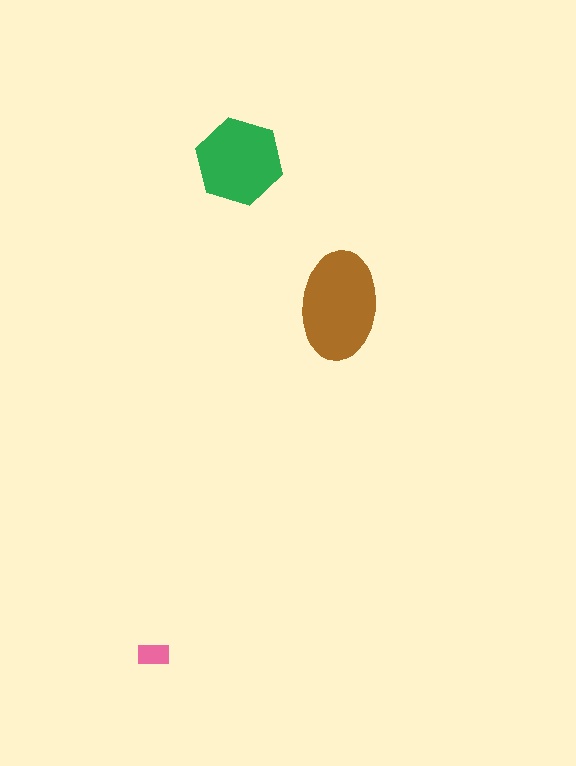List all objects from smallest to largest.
The pink rectangle, the green hexagon, the brown ellipse.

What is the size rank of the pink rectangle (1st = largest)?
3rd.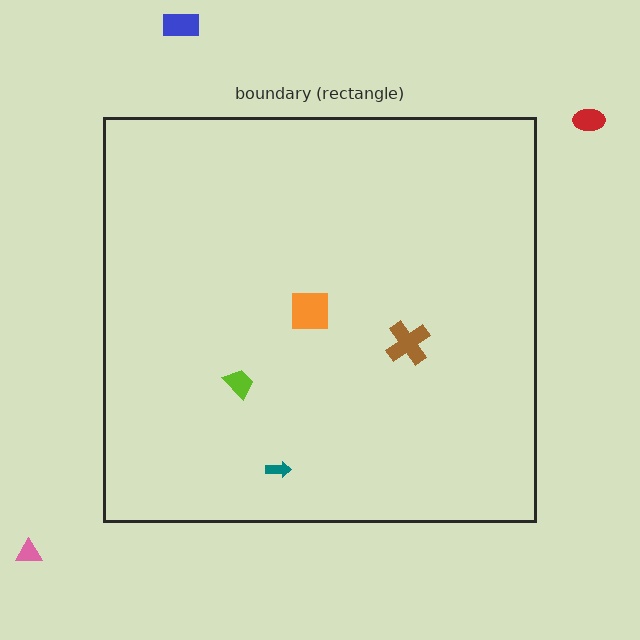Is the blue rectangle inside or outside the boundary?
Outside.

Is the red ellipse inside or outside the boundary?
Outside.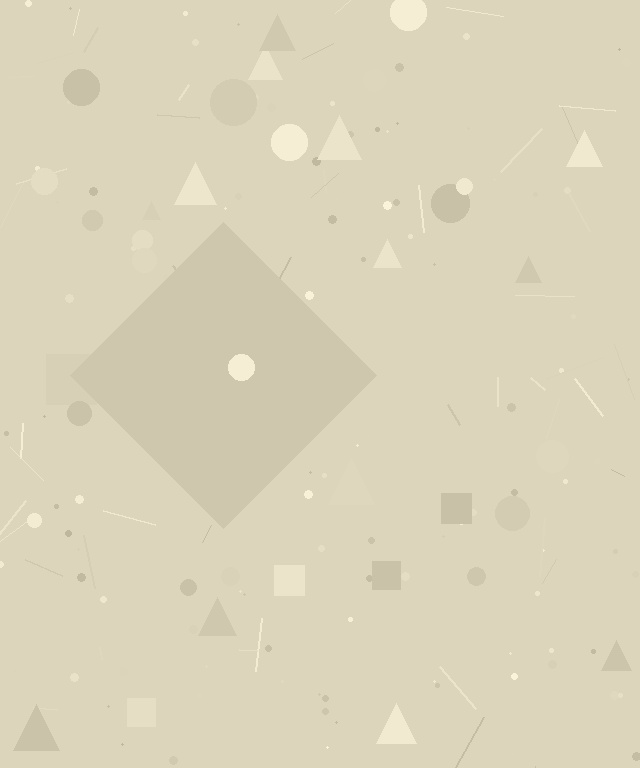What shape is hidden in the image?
A diamond is hidden in the image.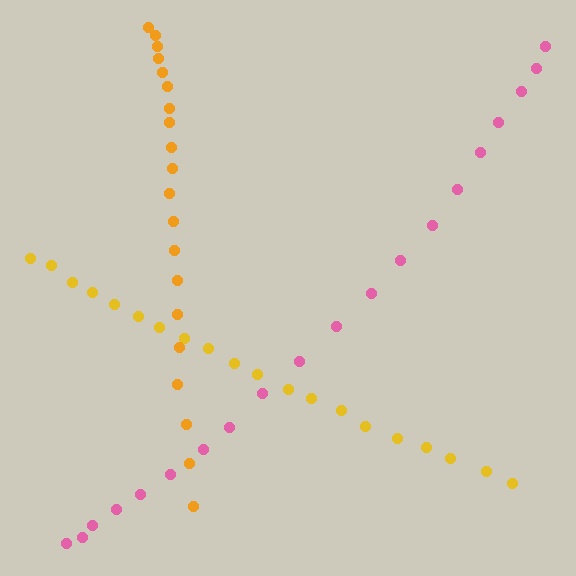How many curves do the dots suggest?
There are 3 distinct paths.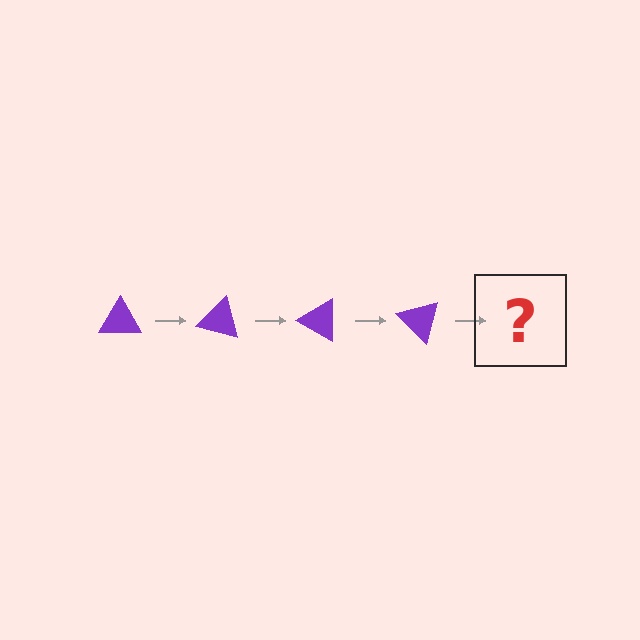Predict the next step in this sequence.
The next step is a purple triangle rotated 60 degrees.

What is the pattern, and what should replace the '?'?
The pattern is that the triangle rotates 15 degrees each step. The '?' should be a purple triangle rotated 60 degrees.